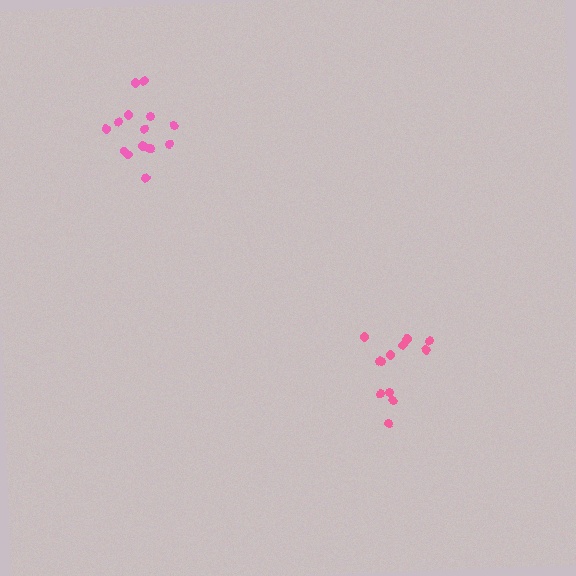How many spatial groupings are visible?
There are 2 spatial groupings.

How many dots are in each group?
Group 1: 15 dots, Group 2: 12 dots (27 total).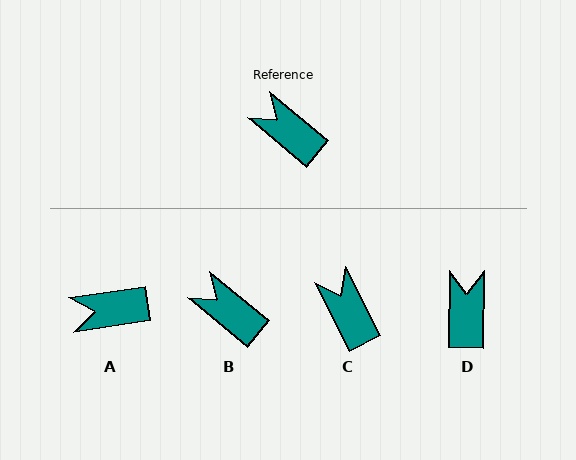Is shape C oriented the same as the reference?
No, it is off by about 24 degrees.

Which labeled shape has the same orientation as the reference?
B.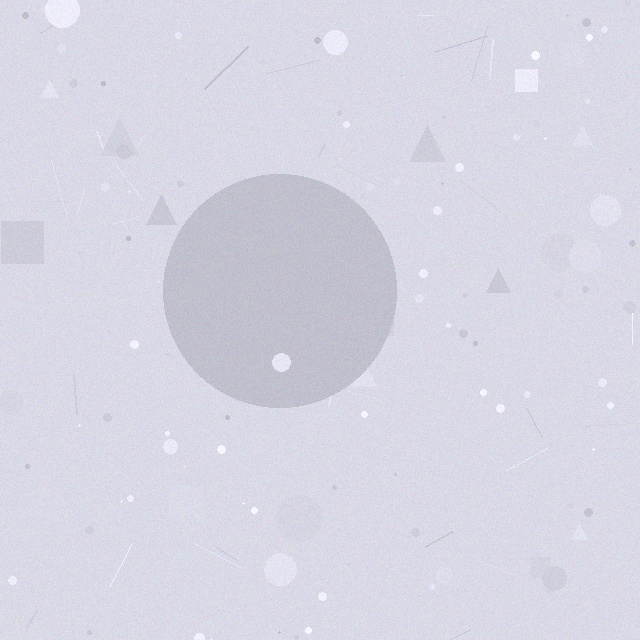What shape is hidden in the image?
A circle is hidden in the image.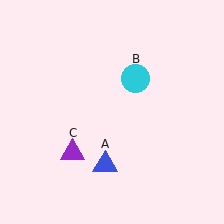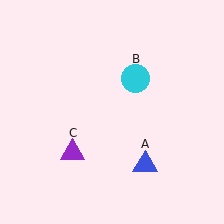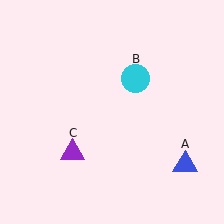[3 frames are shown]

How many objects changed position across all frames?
1 object changed position: blue triangle (object A).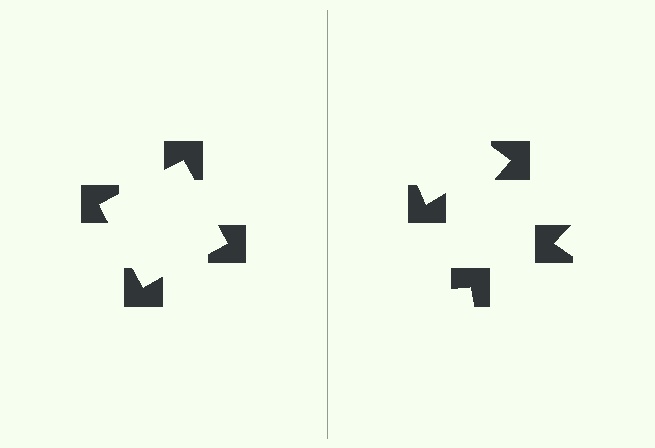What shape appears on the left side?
An illusory square.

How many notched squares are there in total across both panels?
8 — 4 on each side.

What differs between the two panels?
The notched squares are positioned identically on both sides; only the wedge orientations differ. On the left they align to a square; on the right they are misaligned.